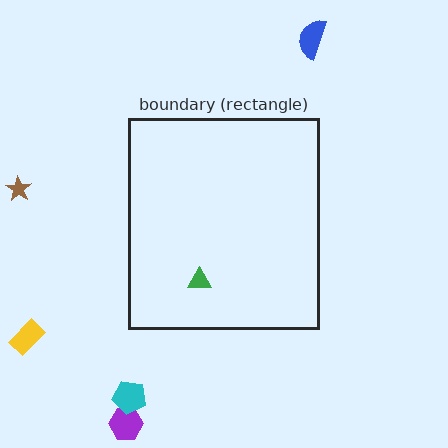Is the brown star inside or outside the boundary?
Outside.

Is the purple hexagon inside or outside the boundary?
Outside.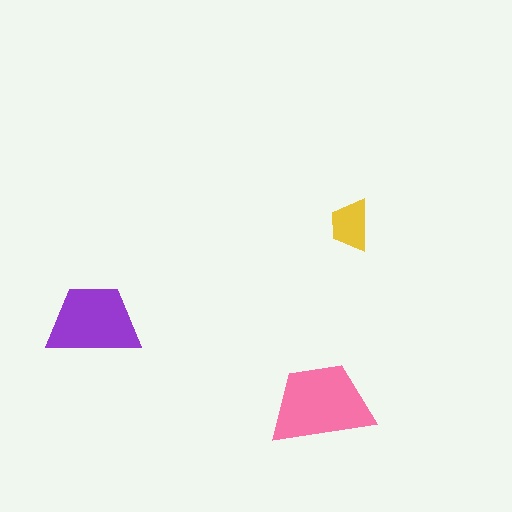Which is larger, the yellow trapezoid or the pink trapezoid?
The pink one.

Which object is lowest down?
The pink trapezoid is bottommost.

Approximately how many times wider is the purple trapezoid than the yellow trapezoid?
About 2 times wider.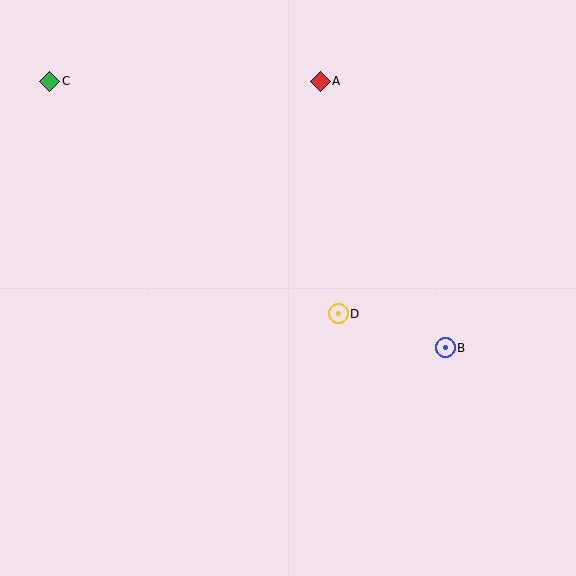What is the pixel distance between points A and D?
The distance between A and D is 233 pixels.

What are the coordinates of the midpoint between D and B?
The midpoint between D and B is at (392, 331).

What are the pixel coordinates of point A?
Point A is at (320, 81).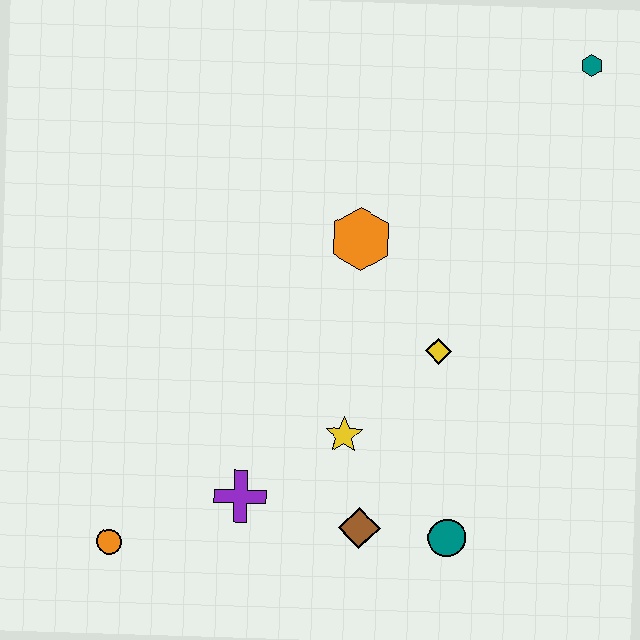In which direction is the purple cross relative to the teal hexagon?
The purple cross is below the teal hexagon.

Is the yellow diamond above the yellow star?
Yes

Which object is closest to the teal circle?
The brown diamond is closest to the teal circle.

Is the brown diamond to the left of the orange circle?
No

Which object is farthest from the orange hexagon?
The orange circle is farthest from the orange hexagon.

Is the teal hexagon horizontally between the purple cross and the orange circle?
No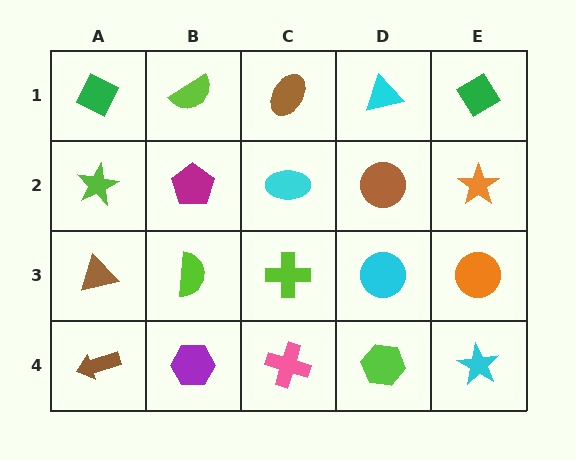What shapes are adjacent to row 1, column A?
A lime star (row 2, column A), a lime semicircle (row 1, column B).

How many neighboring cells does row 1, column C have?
3.